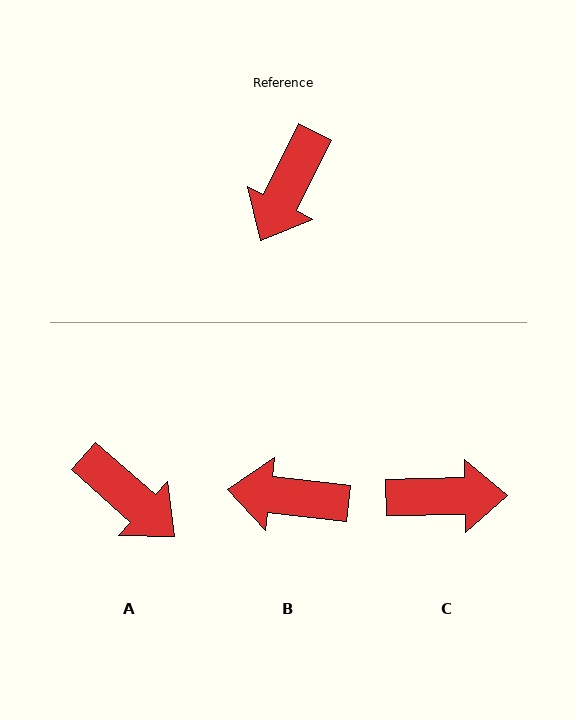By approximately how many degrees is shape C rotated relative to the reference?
Approximately 118 degrees counter-clockwise.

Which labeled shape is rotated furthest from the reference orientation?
C, about 118 degrees away.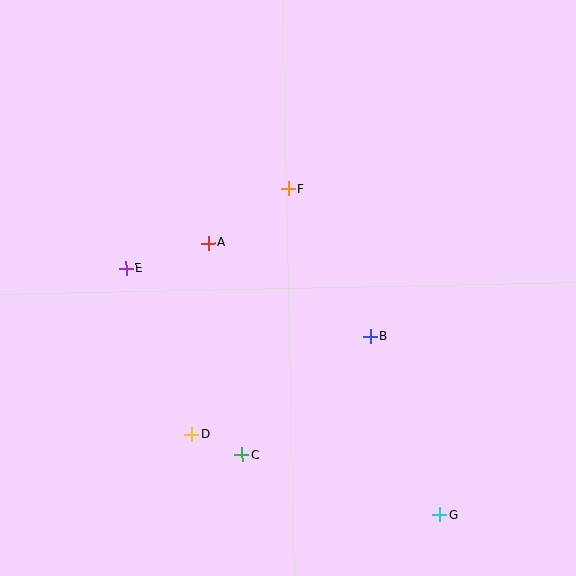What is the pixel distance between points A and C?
The distance between A and C is 214 pixels.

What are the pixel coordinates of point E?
Point E is at (126, 268).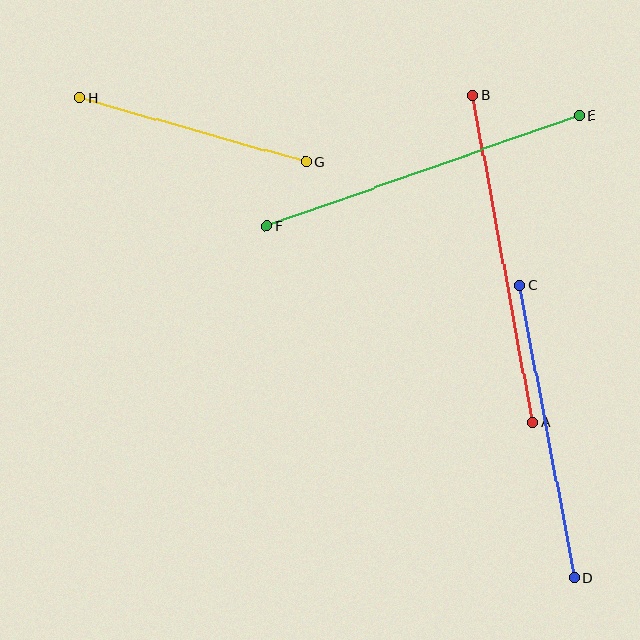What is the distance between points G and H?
The distance is approximately 235 pixels.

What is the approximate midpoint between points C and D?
The midpoint is at approximately (547, 431) pixels.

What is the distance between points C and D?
The distance is approximately 297 pixels.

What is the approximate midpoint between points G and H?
The midpoint is at approximately (193, 130) pixels.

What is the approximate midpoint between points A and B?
The midpoint is at approximately (503, 259) pixels.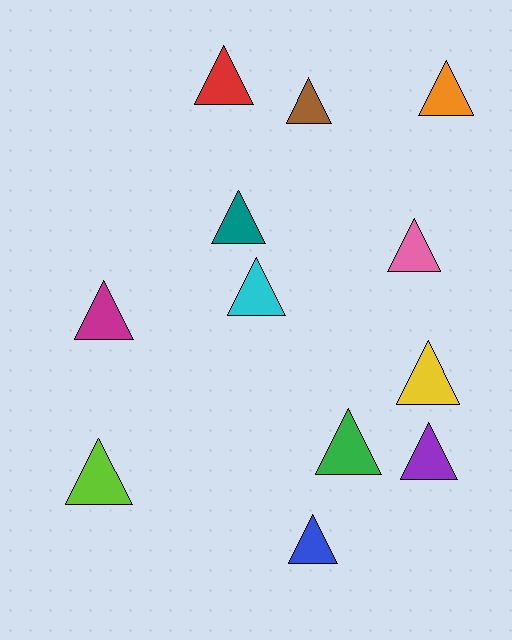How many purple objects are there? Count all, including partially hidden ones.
There is 1 purple object.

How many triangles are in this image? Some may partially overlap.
There are 12 triangles.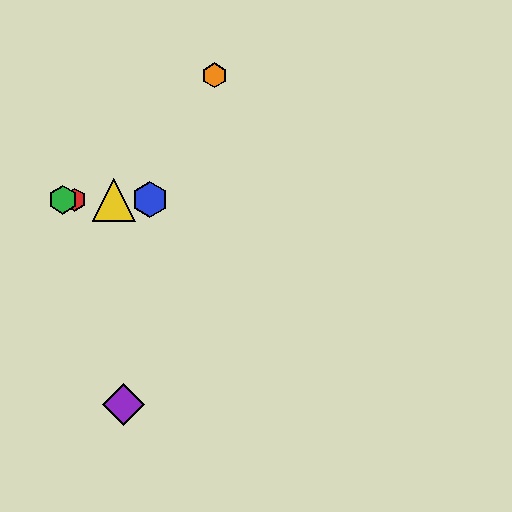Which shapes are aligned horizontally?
The red hexagon, the blue hexagon, the green hexagon, the yellow triangle are aligned horizontally.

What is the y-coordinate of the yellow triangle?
The yellow triangle is at y≈200.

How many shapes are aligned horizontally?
4 shapes (the red hexagon, the blue hexagon, the green hexagon, the yellow triangle) are aligned horizontally.